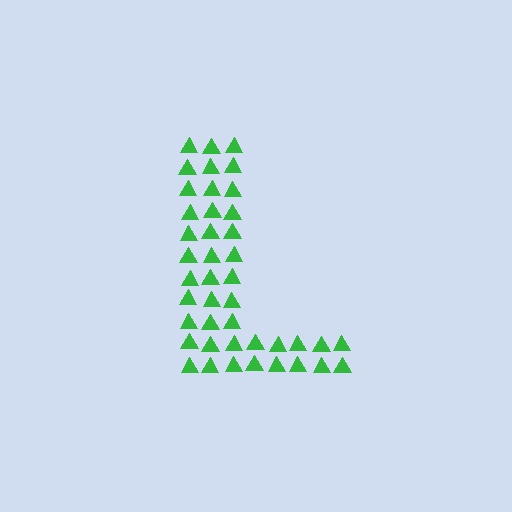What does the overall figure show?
The overall figure shows the letter L.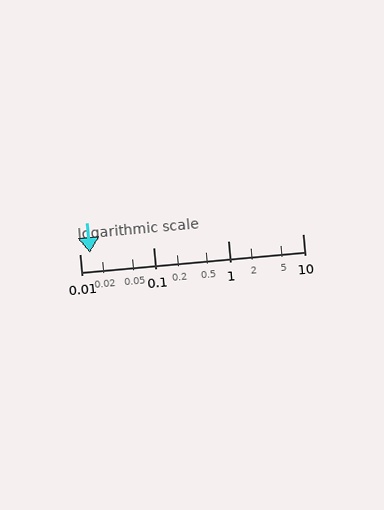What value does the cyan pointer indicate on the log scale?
The pointer indicates approximately 0.014.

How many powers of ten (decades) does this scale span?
The scale spans 3 decades, from 0.01 to 10.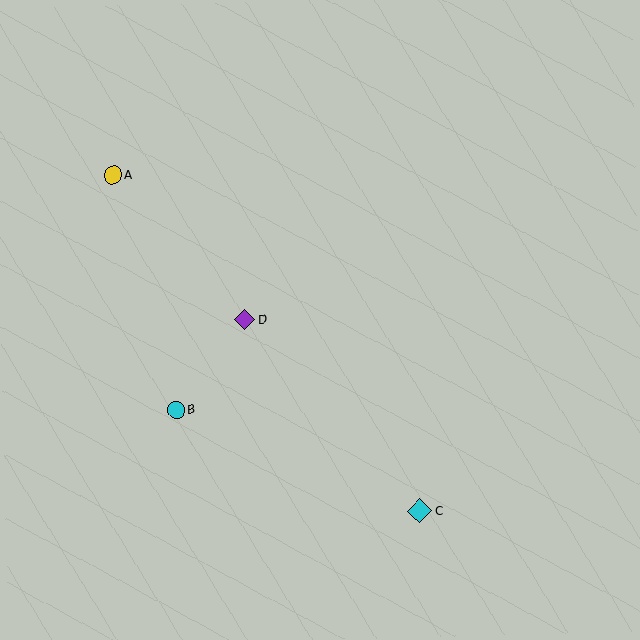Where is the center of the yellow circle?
The center of the yellow circle is at (113, 175).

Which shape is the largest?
The cyan diamond (labeled C) is the largest.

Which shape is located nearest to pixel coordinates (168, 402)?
The cyan circle (labeled B) at (176, 410) is nearest to that location.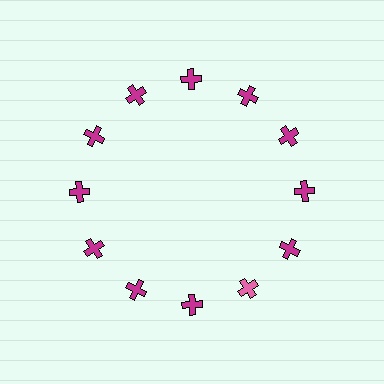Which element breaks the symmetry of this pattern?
The pink cross at roughly the 5 o'clock position breaks the symmetry. All other shapes are magenta crosses.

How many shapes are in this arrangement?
There are 12 shapes arranged in a ring pattern.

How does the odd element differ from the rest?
It has a different color: pink instead of magenta.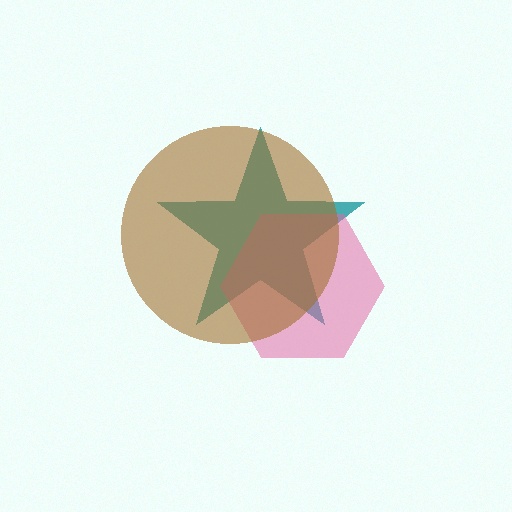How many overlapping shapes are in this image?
There are 3 overlapping shapes in the image.